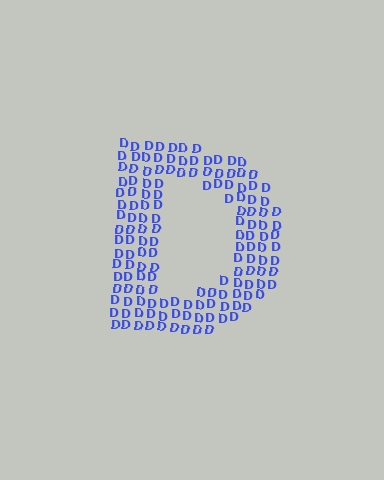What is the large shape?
The large shape is the letter D.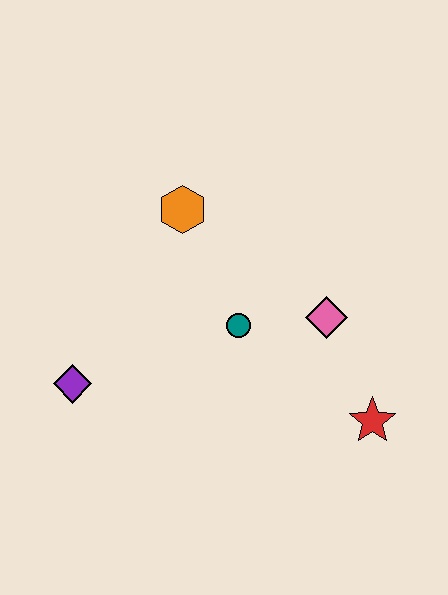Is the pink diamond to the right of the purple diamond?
Yes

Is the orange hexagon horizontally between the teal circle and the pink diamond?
No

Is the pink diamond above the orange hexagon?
No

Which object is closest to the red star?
The pink diamond is closest to the red star.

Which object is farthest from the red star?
The purple diamond is farthest from the red star.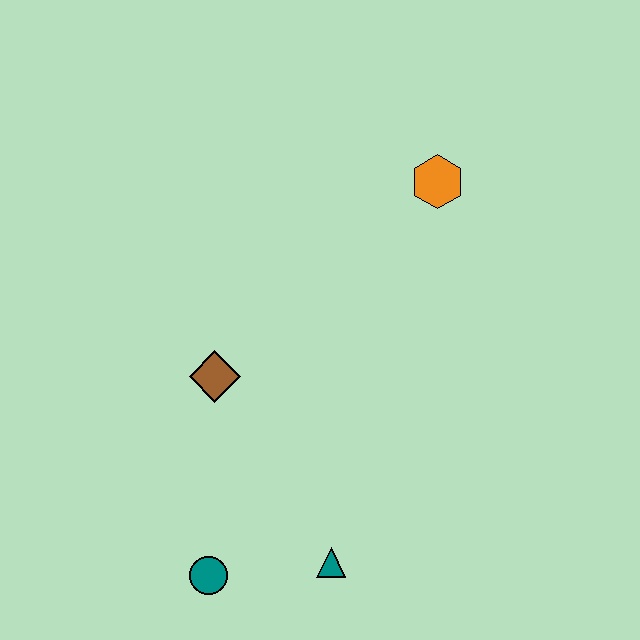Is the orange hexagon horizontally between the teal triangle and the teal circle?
No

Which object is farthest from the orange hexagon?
The teal circle is farthest from the orange hexagon.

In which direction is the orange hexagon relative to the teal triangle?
The orange hexagon is above the teal triangle.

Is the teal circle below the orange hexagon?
Yes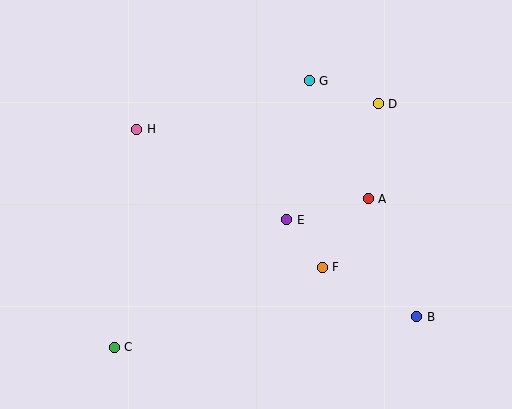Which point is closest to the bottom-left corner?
Point C is closest to the bottom-left corner.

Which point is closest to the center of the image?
Point E at (287, 220) is closest to the center.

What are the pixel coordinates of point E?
Point E is at (287, 220).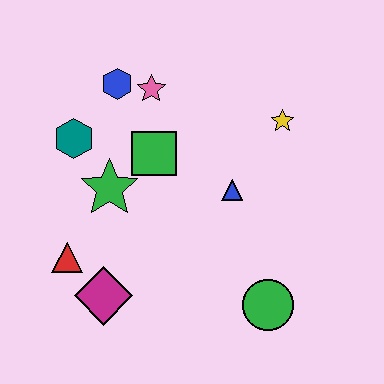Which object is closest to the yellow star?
The blue triangle is closest to the yellow star.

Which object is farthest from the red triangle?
The yellow star is farthest from the red triangle.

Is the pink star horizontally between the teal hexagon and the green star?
No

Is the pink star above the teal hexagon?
Yes